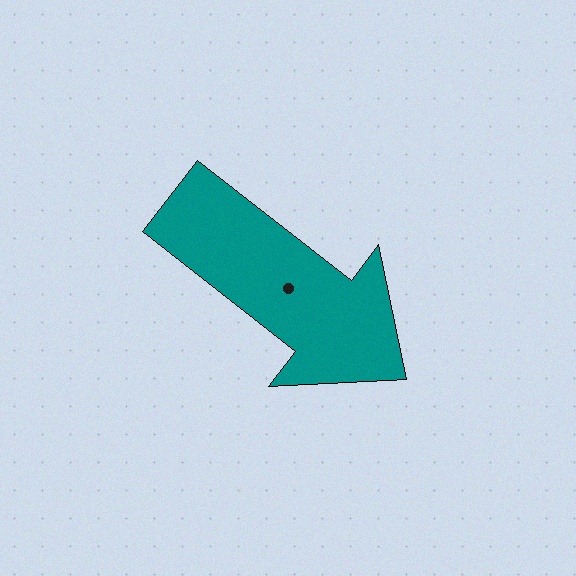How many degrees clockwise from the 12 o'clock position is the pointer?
Approximately 128 degrees.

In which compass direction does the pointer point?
Southeast.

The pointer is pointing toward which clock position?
Roughly 4 o'clock.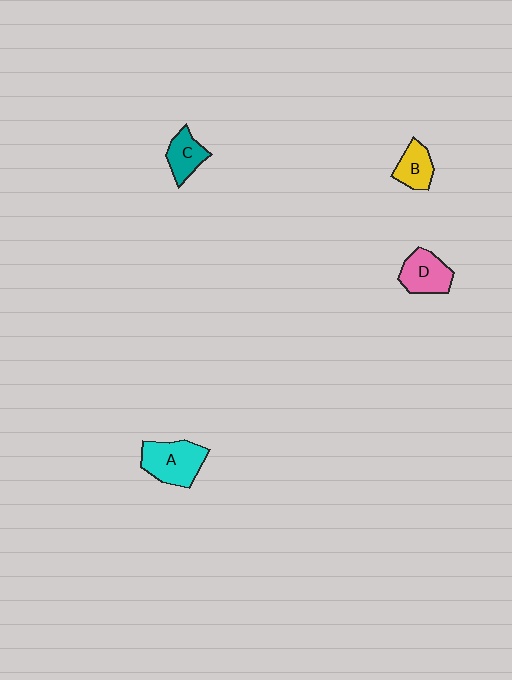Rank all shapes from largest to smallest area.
From largest to smallest: A (cyan), D (pink), C (teal), B (yellow).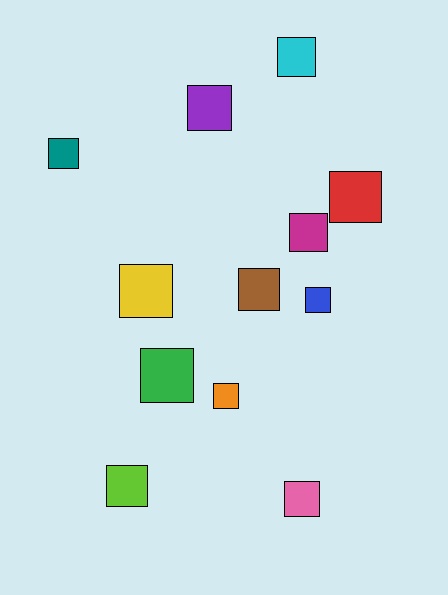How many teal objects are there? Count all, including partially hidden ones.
There is 1 teal object.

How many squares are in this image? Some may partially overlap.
There are 12 squares.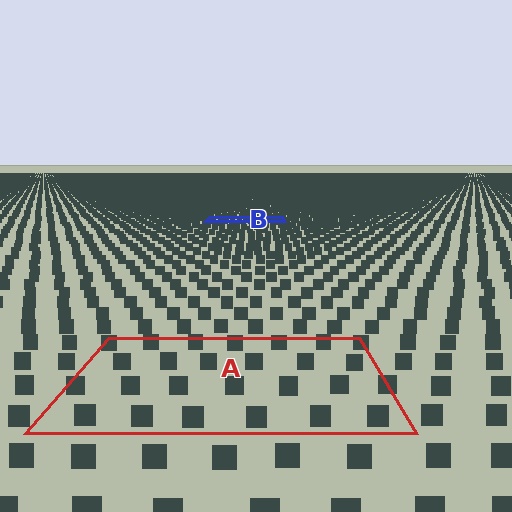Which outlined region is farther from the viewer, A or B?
Region B is farther from the viewer — the texture elements inside it appear smaller and more densely packed.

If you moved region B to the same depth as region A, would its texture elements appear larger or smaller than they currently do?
They would appear larger. At a closer depth, the same texture elements are projected at a bigger on-screen size.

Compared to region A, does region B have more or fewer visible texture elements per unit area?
Region B has more texture elements per unit area — they are packed more densely because it is farther away.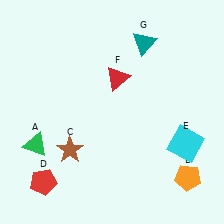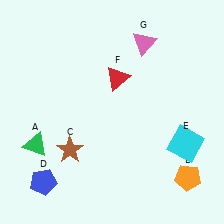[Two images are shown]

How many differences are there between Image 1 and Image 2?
There are 2 differences between the two images.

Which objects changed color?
D changed from red to blue. G changed from teal to pink.